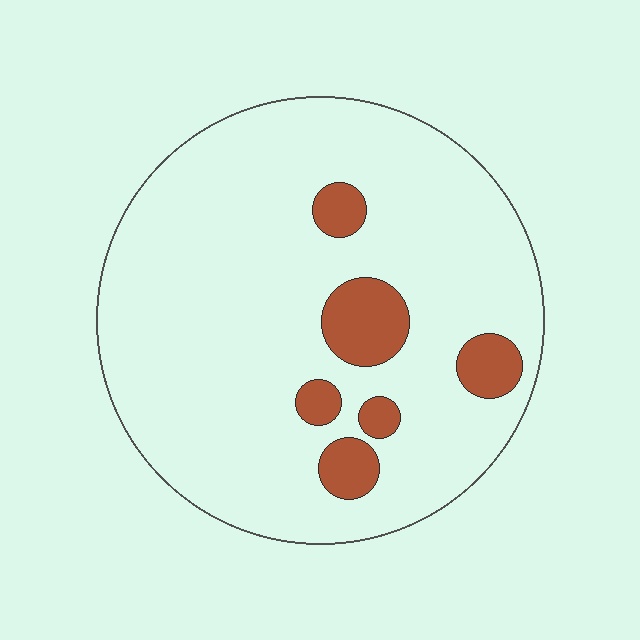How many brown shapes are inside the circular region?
6.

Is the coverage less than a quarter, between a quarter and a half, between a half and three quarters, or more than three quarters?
Less than a quarter.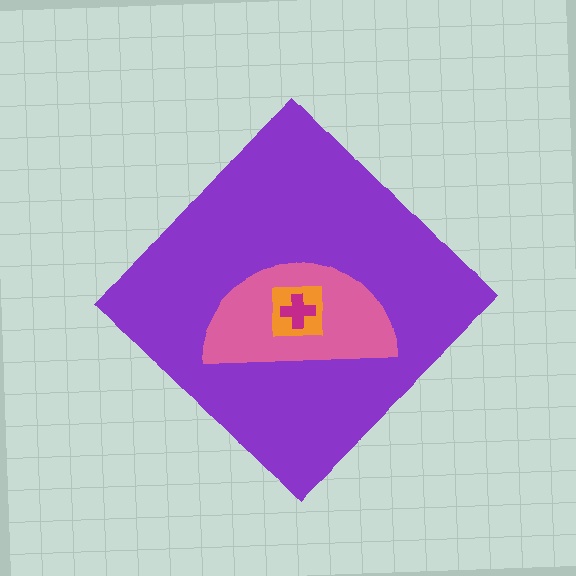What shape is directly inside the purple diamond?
The pink semicircle.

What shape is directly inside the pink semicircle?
The orange square.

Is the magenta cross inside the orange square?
Yes.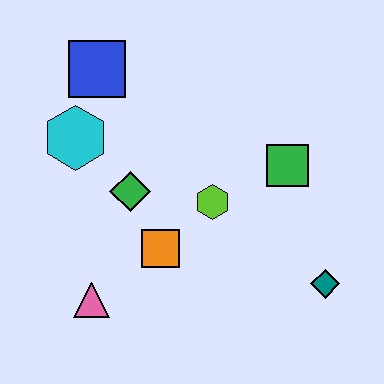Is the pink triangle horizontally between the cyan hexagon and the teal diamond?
Yes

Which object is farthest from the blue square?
The teal diamond is farthest from the blue square.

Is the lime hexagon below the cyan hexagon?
Yes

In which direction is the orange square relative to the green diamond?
The orange square is below the green diamond.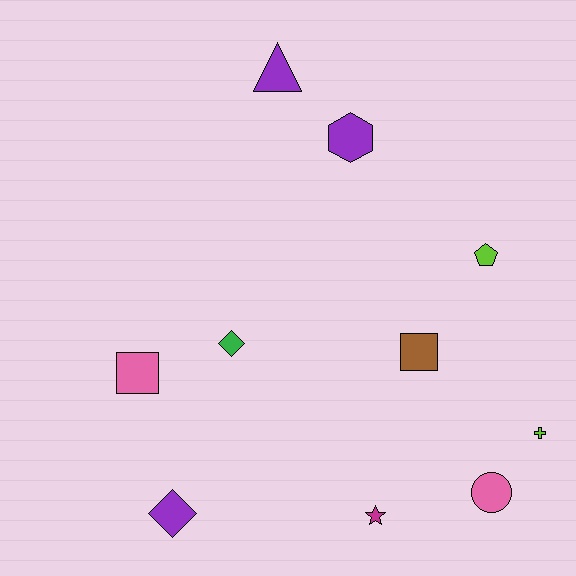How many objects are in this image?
There are 10 objects.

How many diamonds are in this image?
There are 2 diamonds.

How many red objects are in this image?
There are no red objects.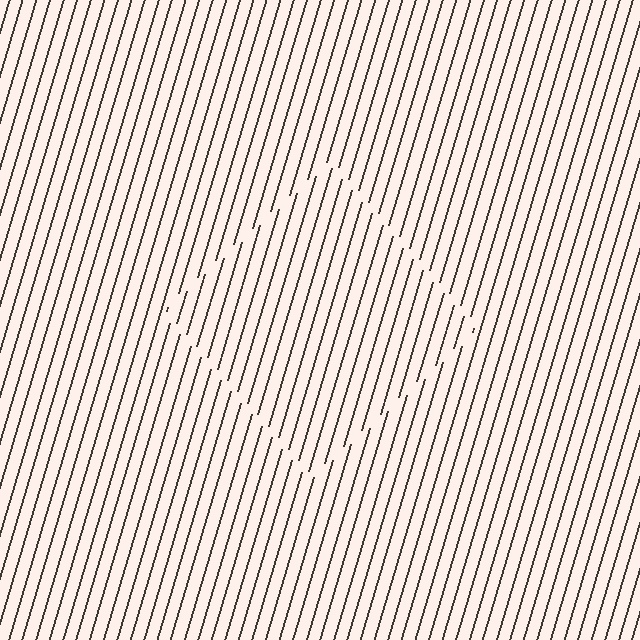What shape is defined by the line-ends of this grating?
An illusory square. The interior of the shape contains the same grating, shifted by half a period — the contour is defined by the phase discontinuity where line-ends from the inner and outer gratings abut.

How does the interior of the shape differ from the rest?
The interior of the shape contains the same grating, shifted by half a period — the contour is defined by the phase discontinuity where line-ends from the inner and outer gratings abut.